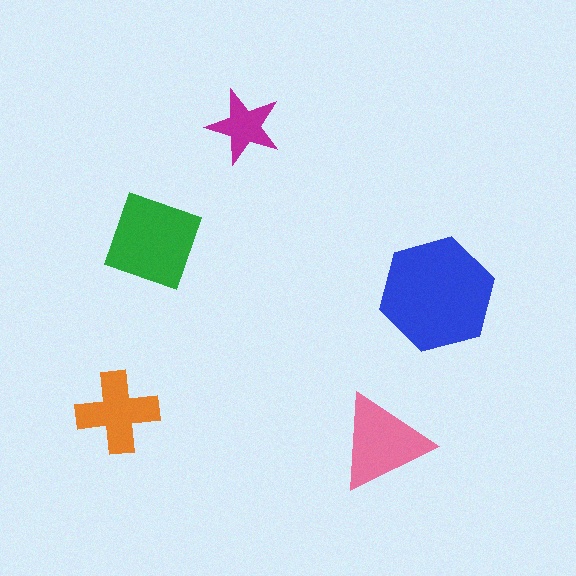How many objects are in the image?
There are 5 objects in the image.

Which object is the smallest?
The magenta star.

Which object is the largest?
The blue hexagon.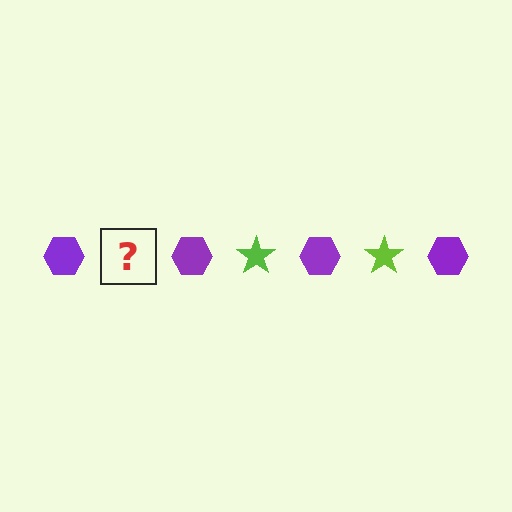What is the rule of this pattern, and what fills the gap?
The rule is that the pattern alternates between purple hexagon and lime star. The gap should be filled with a lime star.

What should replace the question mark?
The question mark should be replaced with a lime star.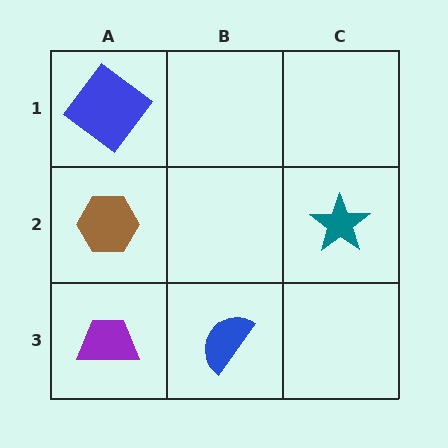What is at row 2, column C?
A teal star.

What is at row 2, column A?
A brown hexagon.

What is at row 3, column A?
A purple trapezoid.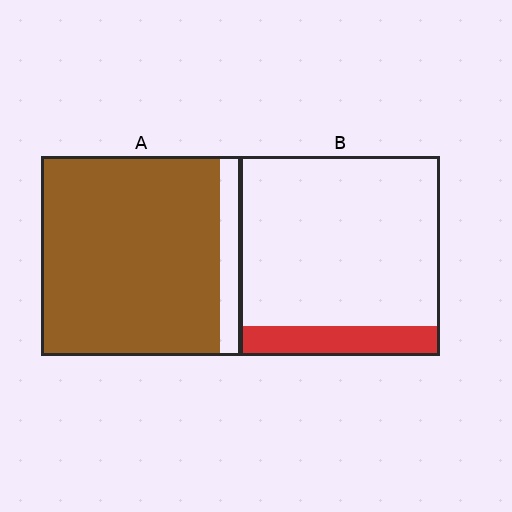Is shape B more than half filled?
No.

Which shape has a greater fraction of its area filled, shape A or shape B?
Shape A.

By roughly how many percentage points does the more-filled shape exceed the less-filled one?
By roughly 75 percentage points (A over B).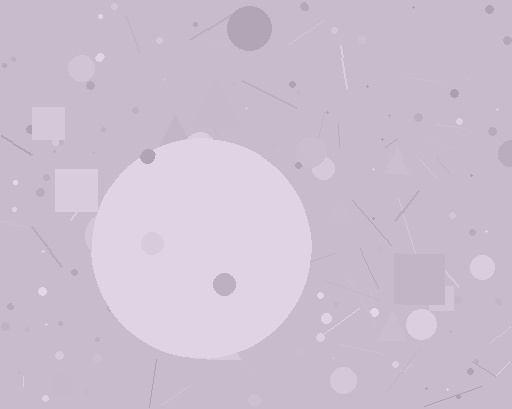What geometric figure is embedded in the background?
A circle is embedded in the background.